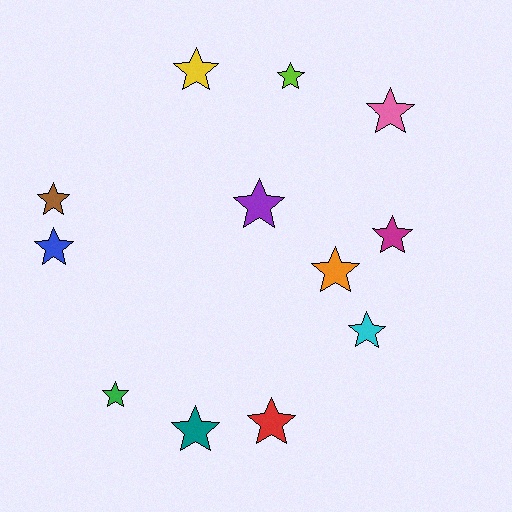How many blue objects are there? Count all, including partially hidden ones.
There is 1 blue object.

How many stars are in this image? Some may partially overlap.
There are 12 stars.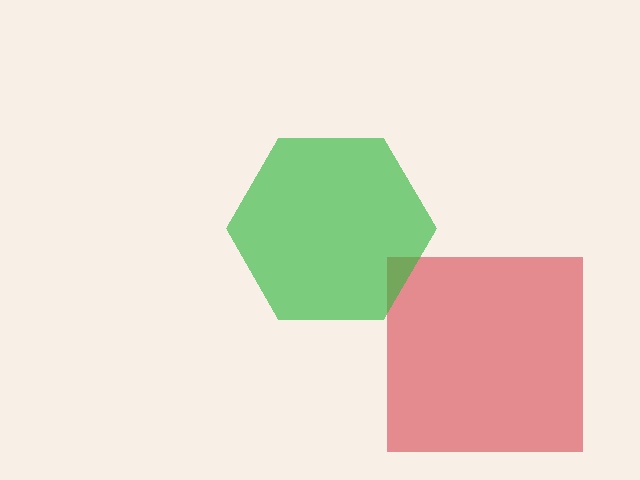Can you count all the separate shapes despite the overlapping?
Yes, there are 2 separate shapes.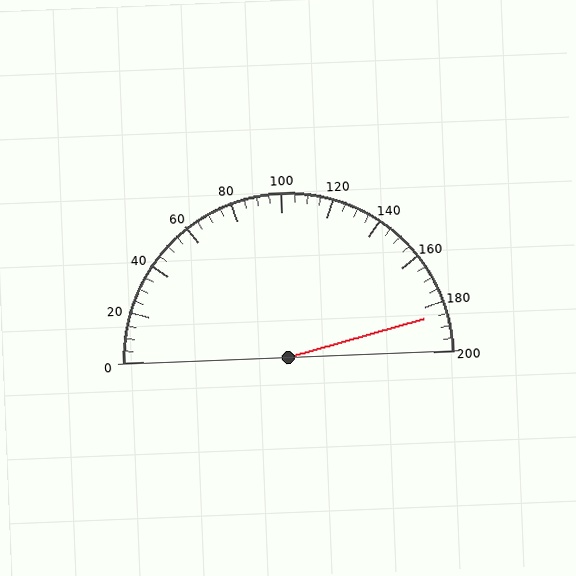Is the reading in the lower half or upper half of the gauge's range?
The reading is in the upper half of the range (0 to 200).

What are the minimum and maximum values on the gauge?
The gauge ranges from 0 to 200.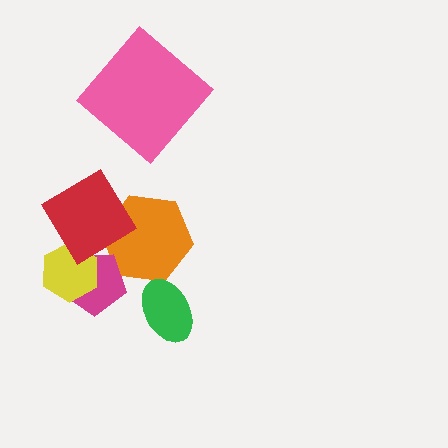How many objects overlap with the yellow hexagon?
2 objects overlap with the yellow hexagon.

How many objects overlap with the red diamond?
3 objects overlap with the red diamond.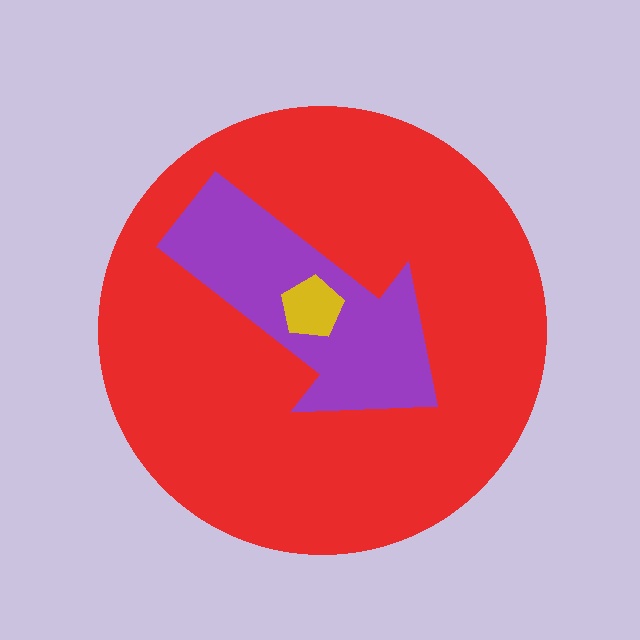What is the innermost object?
The yellow pentagon.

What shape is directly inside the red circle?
The purple arrow.